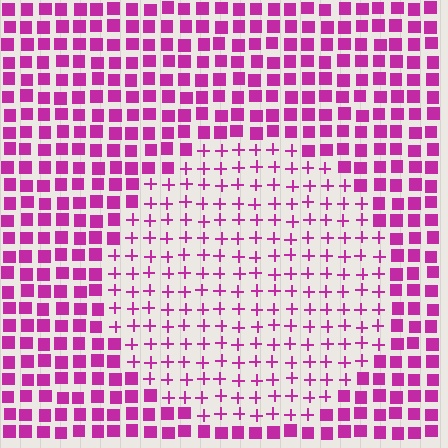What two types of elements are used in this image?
The image uses plus signs inside the circle region and squares outside it.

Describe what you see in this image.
The image is filled with small magenta elements arranged in a uniform grid. A circle-shaped region contains plus signs, while the surrounding area contains squares. The boundary is defined purely by the change in element shape.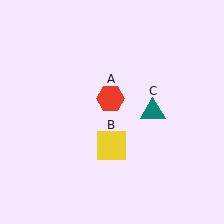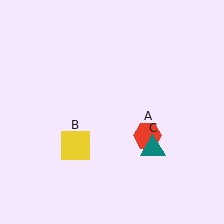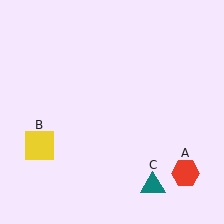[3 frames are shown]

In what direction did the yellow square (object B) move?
The yellow square (object B) moved left.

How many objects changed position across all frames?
3 objects changed position: red hexagon (object A), yellow square (object B), teal triangle (object C).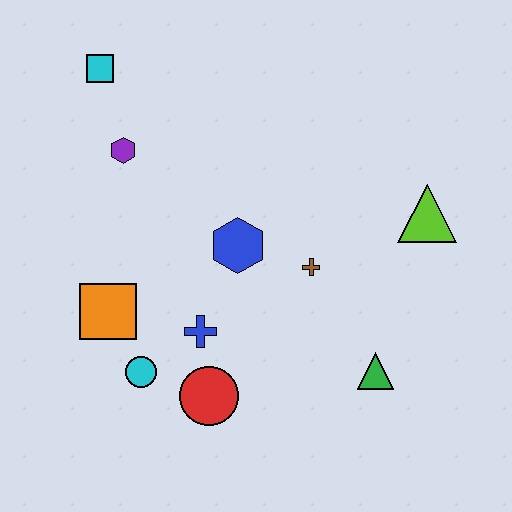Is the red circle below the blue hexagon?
Yes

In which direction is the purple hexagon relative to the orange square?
The purple hexagon is above the orange square.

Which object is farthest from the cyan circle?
The lime triangle is farthest from the cyan circle.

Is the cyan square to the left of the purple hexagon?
Yes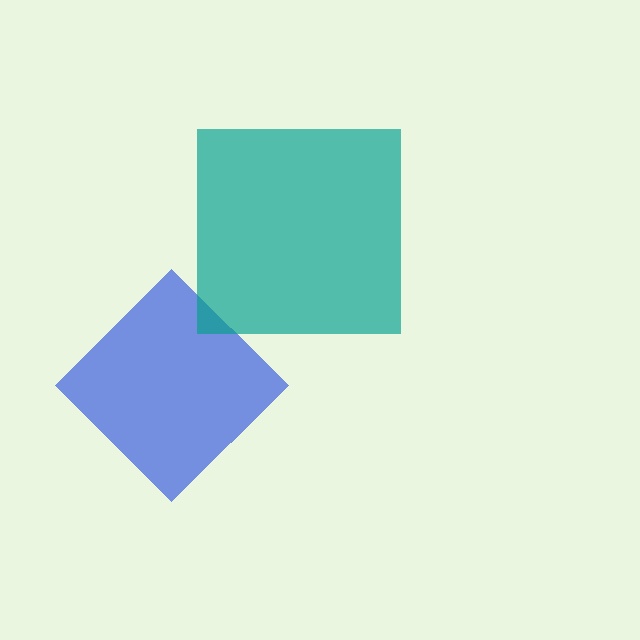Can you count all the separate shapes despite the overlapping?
Yes, there are 2 separate shapes.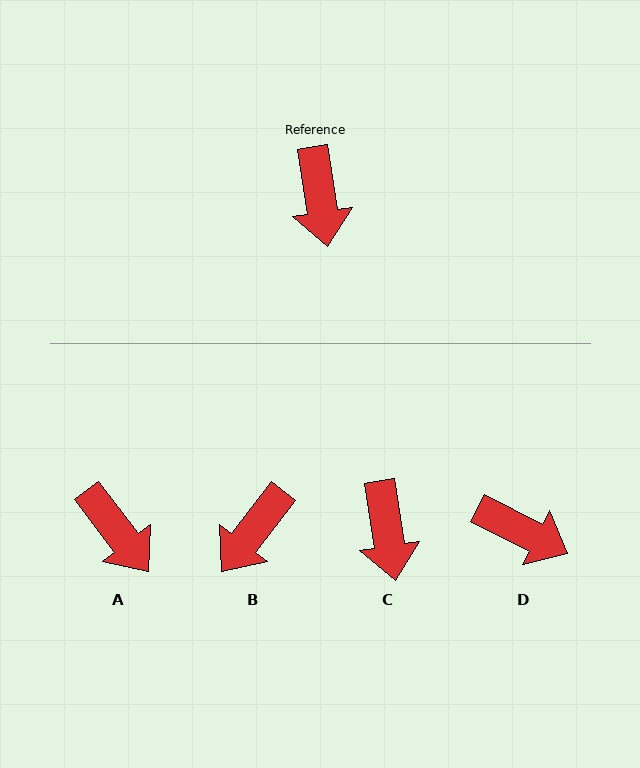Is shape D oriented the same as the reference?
No, it is off by about 55 degrees.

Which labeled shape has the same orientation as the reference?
C.